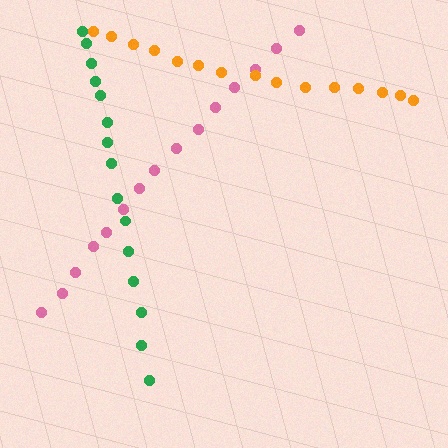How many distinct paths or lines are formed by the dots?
There are 3 distinct paths.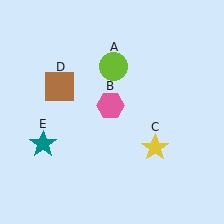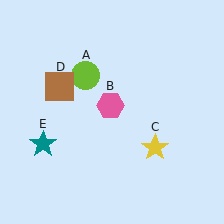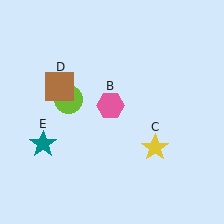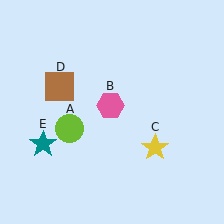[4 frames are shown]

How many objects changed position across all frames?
1 object changed position: lime circle (object A).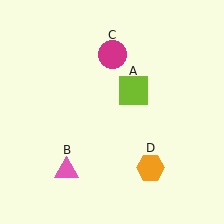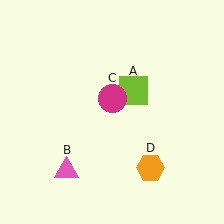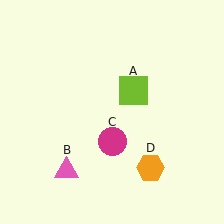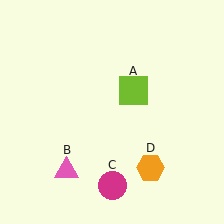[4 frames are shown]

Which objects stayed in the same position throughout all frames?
Lime square (object A) and pink triangle (object B) and orange hexagon (object D) remained stationary.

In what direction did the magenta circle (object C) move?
The magenta circle (object C) moved down.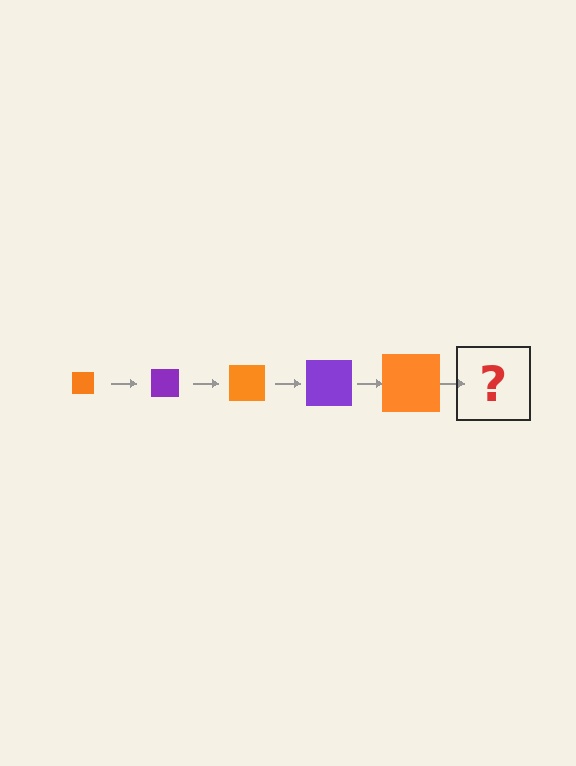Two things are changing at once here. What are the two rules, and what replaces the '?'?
The two rules are that the square grows larger each step and the color cycles through orange and purple. The '?' should be a purple square, larger than the previous one.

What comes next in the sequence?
The next element should be a purple square, larger than the previous one.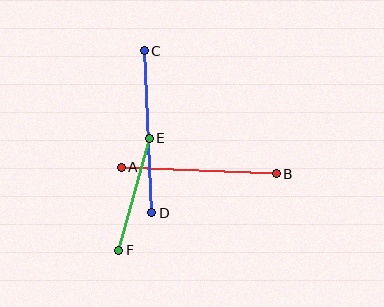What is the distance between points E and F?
The distance is approximately 116 pixels.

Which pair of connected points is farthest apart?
Points C and D are farthest apart.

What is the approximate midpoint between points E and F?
The midpoint is at approximately (134, 194) pixels.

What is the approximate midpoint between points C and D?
The midpoint is at approximately (148, 132) pixels.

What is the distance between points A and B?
The distance is approximately 155 pixels.